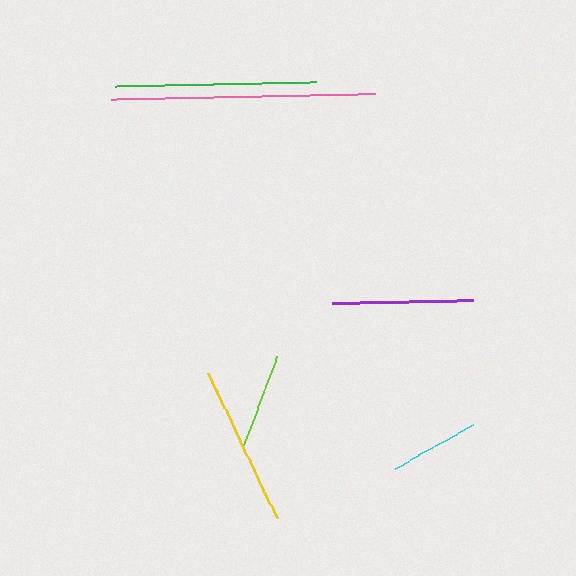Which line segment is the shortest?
The cyan line is the shortest at approximately 90 pixels.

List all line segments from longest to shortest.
From longest to shortest: pink, green, yellow, purple, lime, cyan.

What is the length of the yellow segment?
The yellow segment is approximately 161 pixels long.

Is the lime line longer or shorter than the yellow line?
The yellow line is longer than the lime line.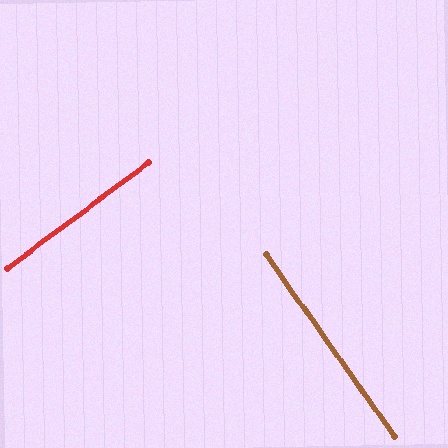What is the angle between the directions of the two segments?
Approximately 89 degrees.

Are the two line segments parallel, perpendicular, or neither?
Perpendicular — they meet at approximately 89°.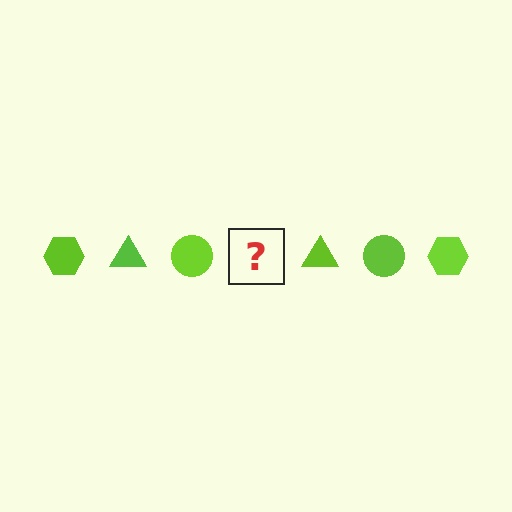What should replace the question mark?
The question mark should be replaced with a lime hexagon.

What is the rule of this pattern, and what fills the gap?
The rule is that the pattern cycles through hexagon, triangle, circle shapes in lime. The gap should be filled with a lime hexagon.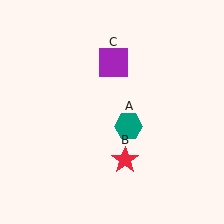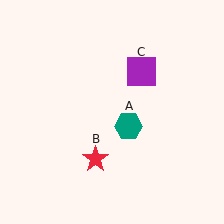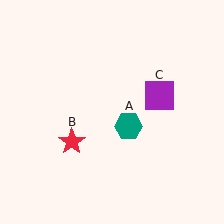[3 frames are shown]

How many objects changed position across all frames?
2 objects changed position: red star (object B), purple square (object C).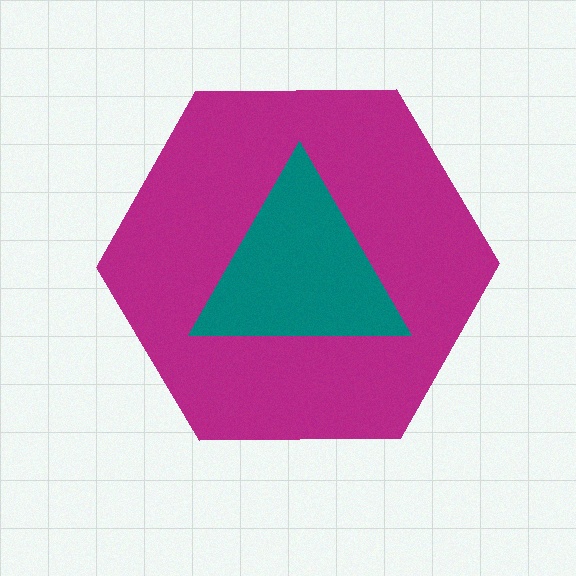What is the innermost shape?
The teal triangle.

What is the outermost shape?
The magenta hexagon.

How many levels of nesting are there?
2.